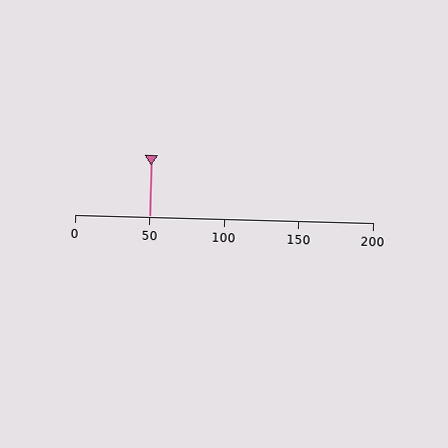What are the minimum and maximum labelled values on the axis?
The axis runs from 0 to 200.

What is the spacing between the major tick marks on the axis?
The major ticks are spaced 50 apart.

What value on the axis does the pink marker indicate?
The marker indicates approximately 50.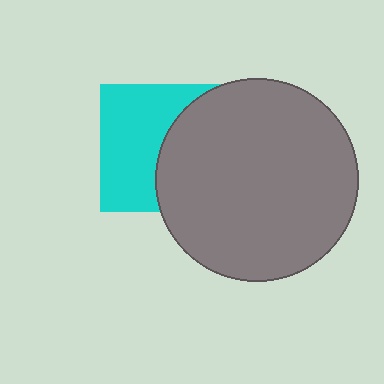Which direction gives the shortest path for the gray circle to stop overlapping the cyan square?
Moving right gives the shortest separation.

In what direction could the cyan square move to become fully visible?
The cyan square could move left. That would shift it out from behind the gray circle entirely.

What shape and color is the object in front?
The object in front is a gray circle.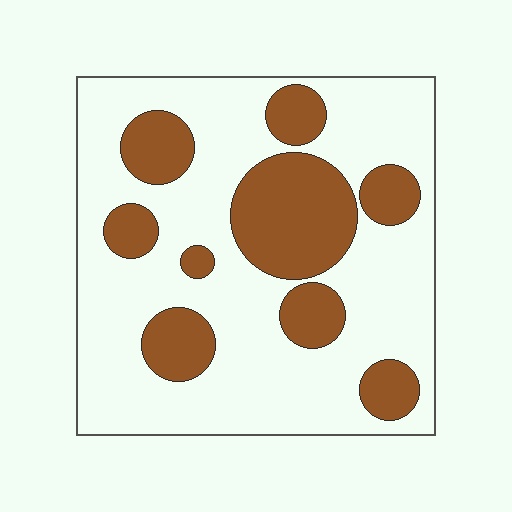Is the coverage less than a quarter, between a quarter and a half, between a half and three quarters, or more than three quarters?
Between a quarter and a half.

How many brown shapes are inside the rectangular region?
9.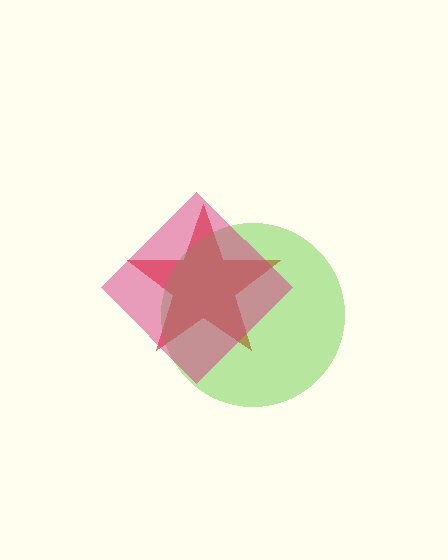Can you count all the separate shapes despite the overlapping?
Yes, there are 3 separate shapes.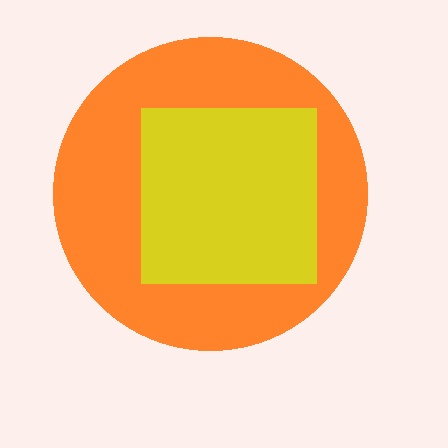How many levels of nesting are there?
2.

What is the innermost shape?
The yellow square.